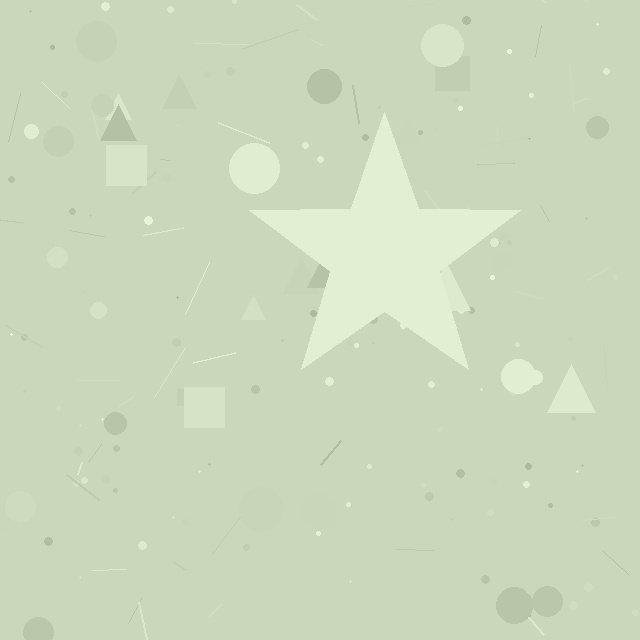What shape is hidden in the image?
A star is hidden in the image.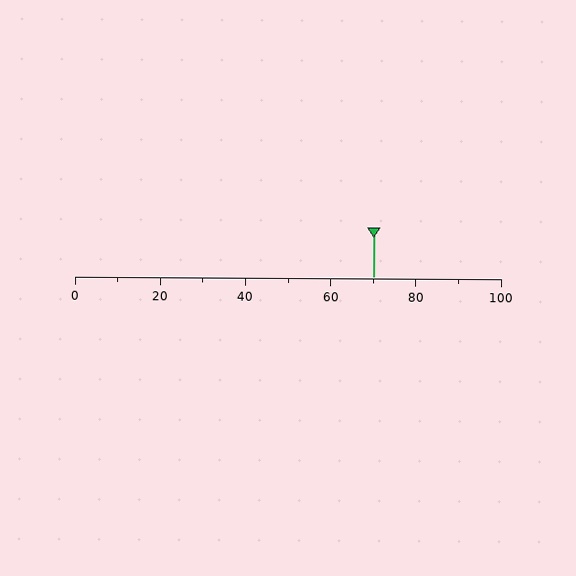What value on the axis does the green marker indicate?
The marker indicates approximately 70.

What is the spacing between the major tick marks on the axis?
The major ticks are spaced 20 apart.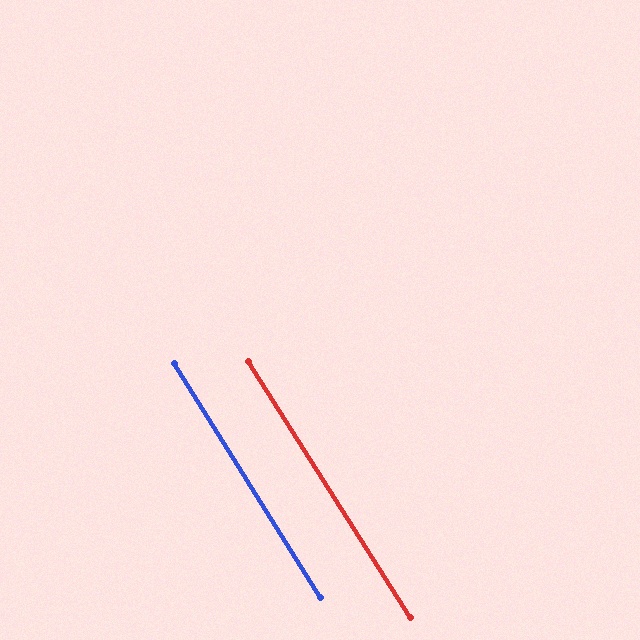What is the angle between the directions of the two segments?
Approximately 0 degrees.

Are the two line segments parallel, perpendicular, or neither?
Parallel — their directions differ by only 0.4°.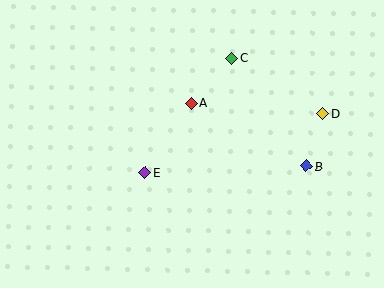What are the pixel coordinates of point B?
Point B is at (306, 166).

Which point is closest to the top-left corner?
Point A is closest to the top-left corner.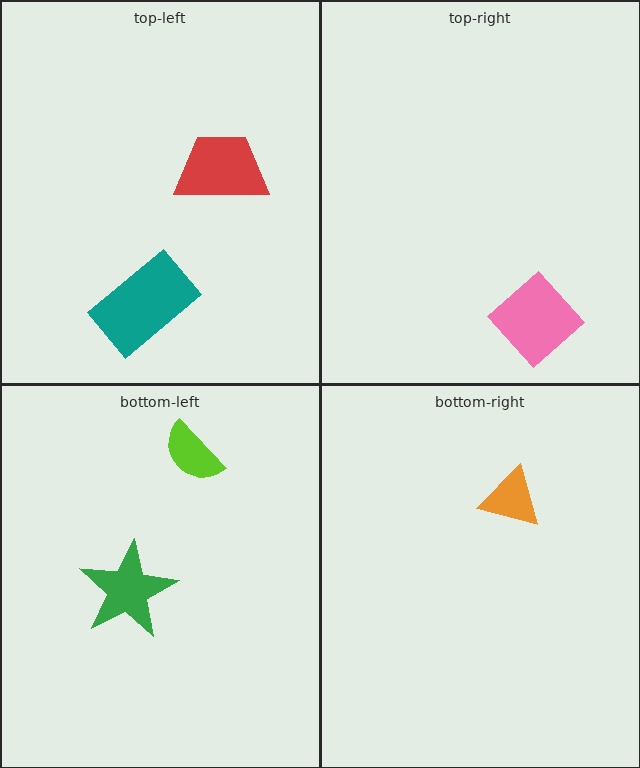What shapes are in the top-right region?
The pink diamond.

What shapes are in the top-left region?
The teal rectangle, the red trapezoid.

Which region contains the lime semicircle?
The bottom-left region.